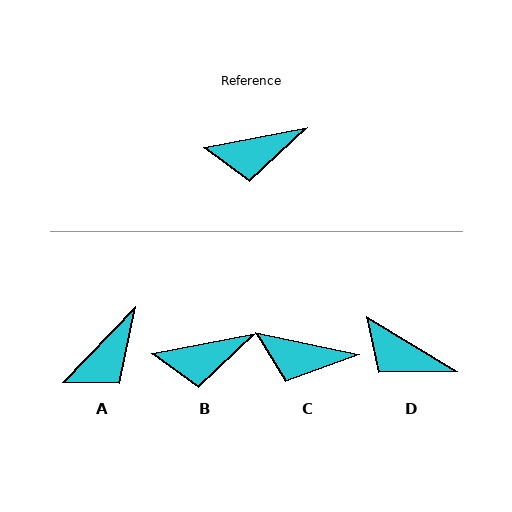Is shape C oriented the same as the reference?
No, it is off by about 23 degrees.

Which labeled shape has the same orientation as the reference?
B.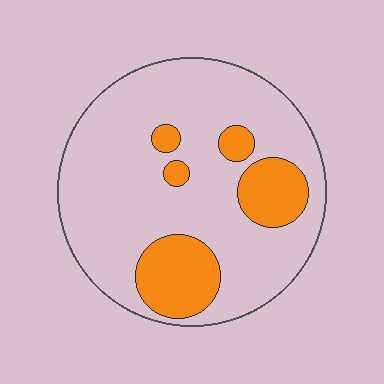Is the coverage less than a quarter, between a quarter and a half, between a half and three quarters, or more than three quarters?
Less than a quarter.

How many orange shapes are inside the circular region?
5.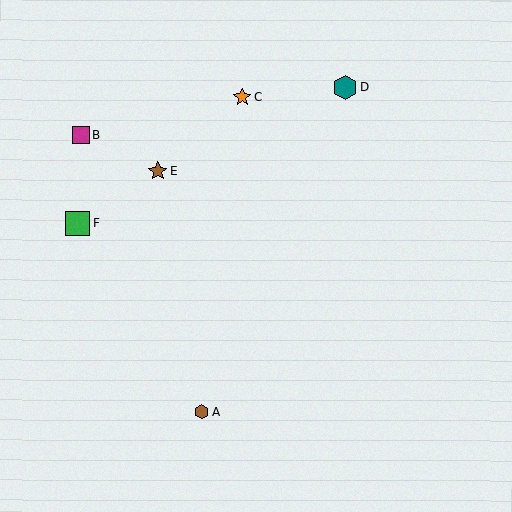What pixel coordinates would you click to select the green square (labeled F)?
Click at (78, 223) to select the green square F.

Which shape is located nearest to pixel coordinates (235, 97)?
The orange star (labeled C) at (243, 97) is nearest to that location.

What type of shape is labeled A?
Shape A is a brown hexagon.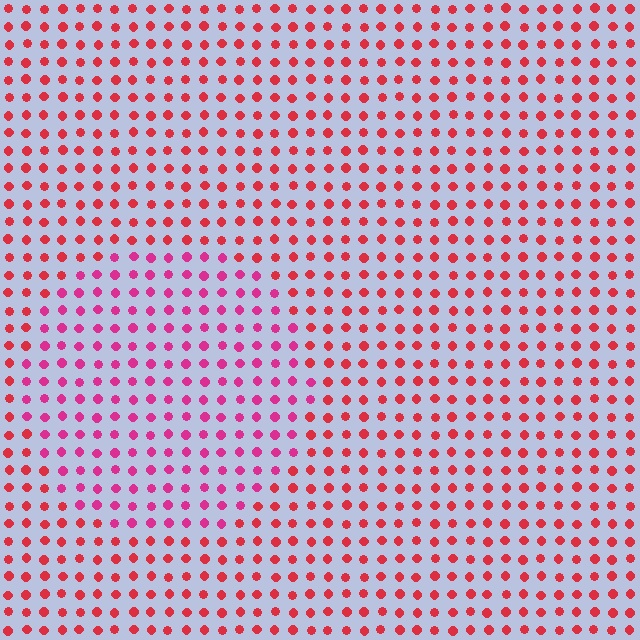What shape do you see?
I see a circle.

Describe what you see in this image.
The image is filled with small red elements in a uniform arrangement. A circle-shaped region is visible where the elements are tinted to a slightly different hue, forming a subtle color boundary.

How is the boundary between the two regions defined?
The boundary is defined purely by a slight shift in hue (about 28 degrees). Spacing, size, and orientation are identical on both sides.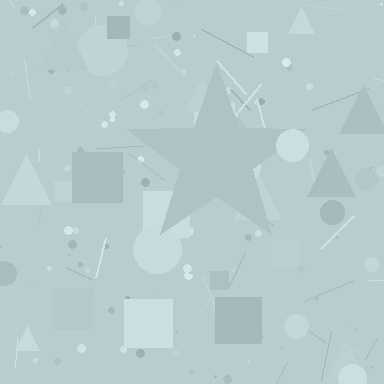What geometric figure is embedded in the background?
A star is embedded in the background.